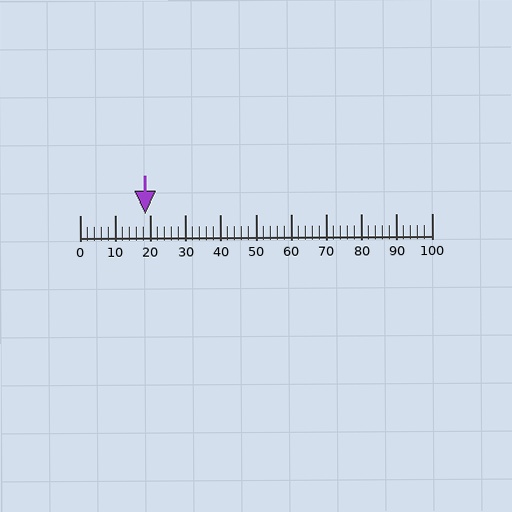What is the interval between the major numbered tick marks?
The major tick marks are spaced 10 units apart.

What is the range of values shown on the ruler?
The ruler shows values from 0 to 100.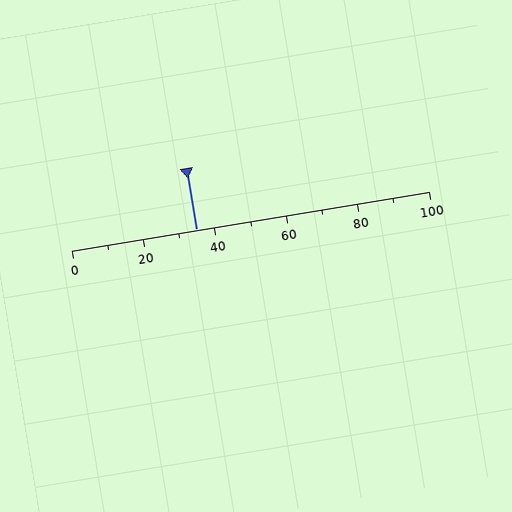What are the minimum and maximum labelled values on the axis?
The axis runs from 0 to 100.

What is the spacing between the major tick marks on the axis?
The major ticks are spaced 20 apart.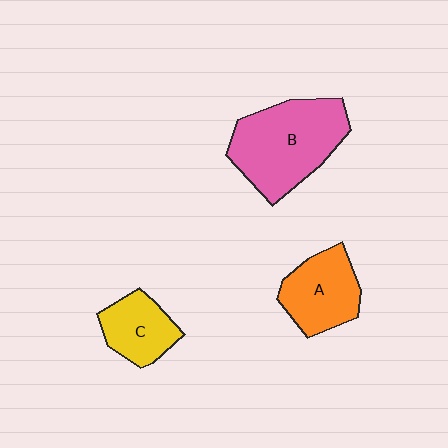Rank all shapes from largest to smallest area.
From largest to smallest: B (pink), A (orange), C (yellow).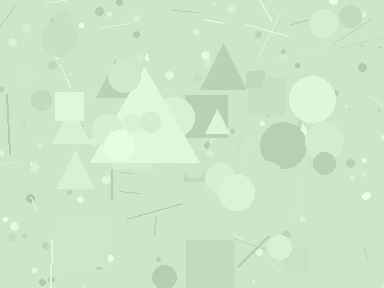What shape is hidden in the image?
A triangle is hidden in the image.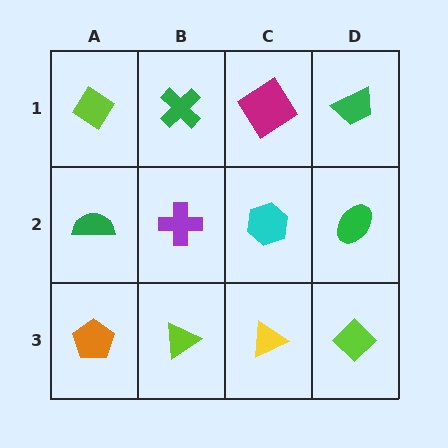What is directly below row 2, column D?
A lime diamond.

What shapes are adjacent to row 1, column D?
A green ellipse (row 2, column D), a magenta diamond (row 1, column C).